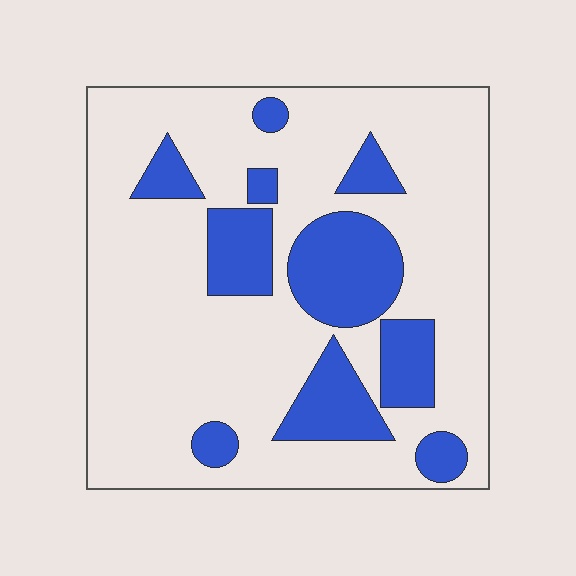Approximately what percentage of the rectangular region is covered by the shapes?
Approximately 25%.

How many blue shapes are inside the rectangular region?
10.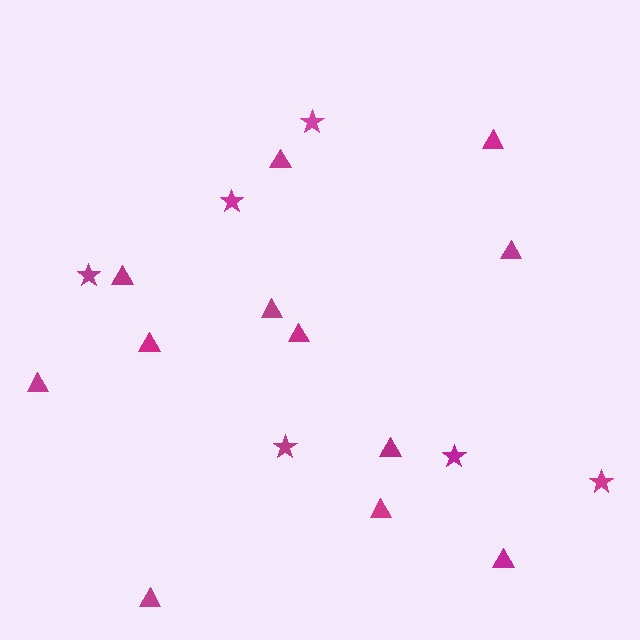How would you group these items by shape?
There are 2 groups: one group of stars (6) and one group of triangles (12).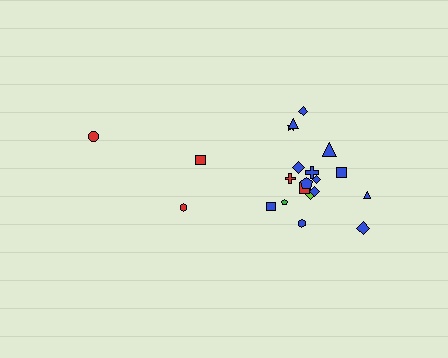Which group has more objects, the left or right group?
The right group.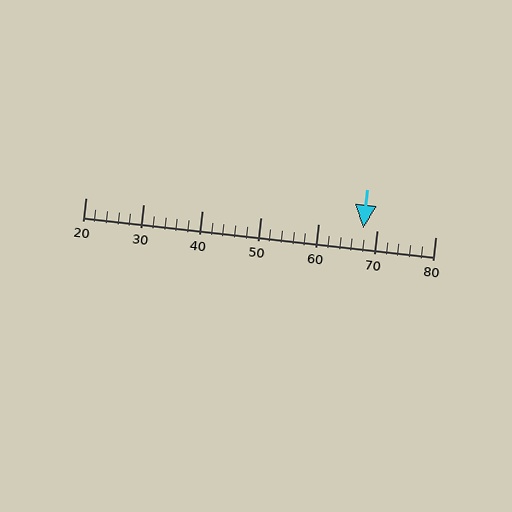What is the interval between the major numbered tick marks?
The major tick marks are spaced 10 units apart.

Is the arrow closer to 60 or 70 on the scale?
The arrow is closer to 70.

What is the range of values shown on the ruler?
The ruler shows values from 20 to 80.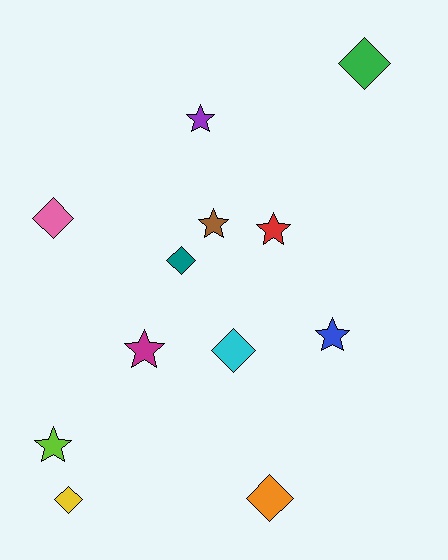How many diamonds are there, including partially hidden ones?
There are 6 diamonds.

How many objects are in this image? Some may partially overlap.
There are 12 objects.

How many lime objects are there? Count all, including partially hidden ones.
There is 1 lime object.